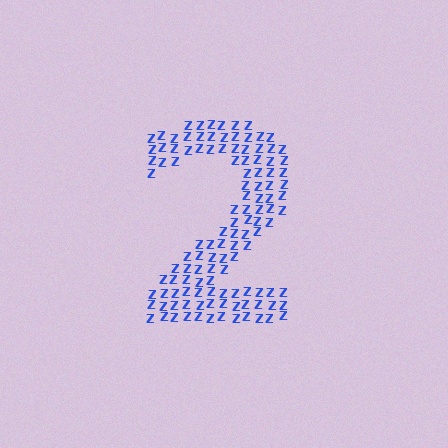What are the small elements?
The small elements are letter Z's.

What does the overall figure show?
The overall figure shows the digit 2.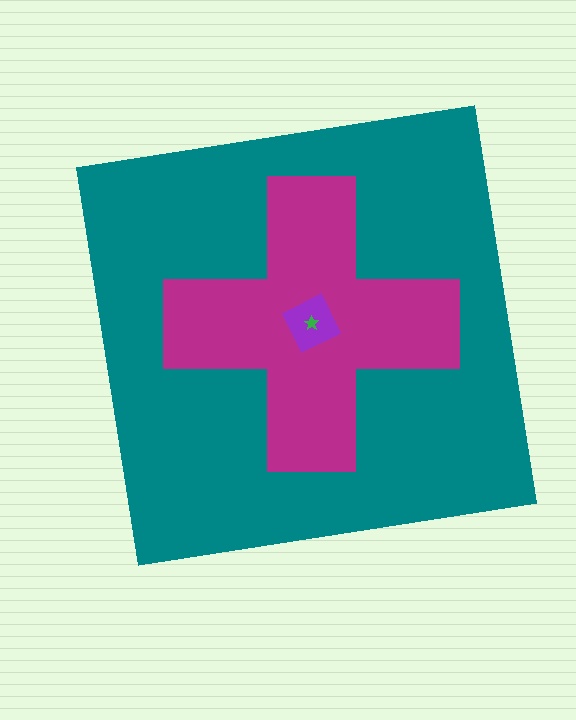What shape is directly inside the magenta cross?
The purple diamond.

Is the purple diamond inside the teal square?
Yes.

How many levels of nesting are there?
4.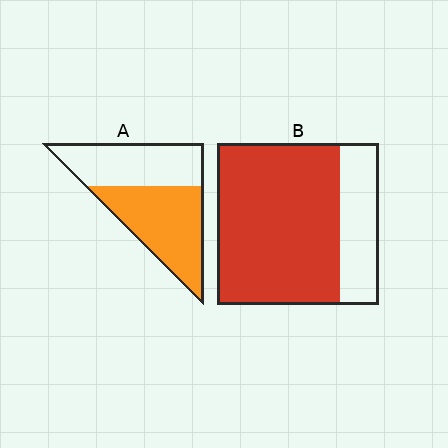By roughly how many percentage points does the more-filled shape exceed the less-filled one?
By roughly 20 percentage points (B over A).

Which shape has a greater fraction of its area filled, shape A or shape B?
Shape B.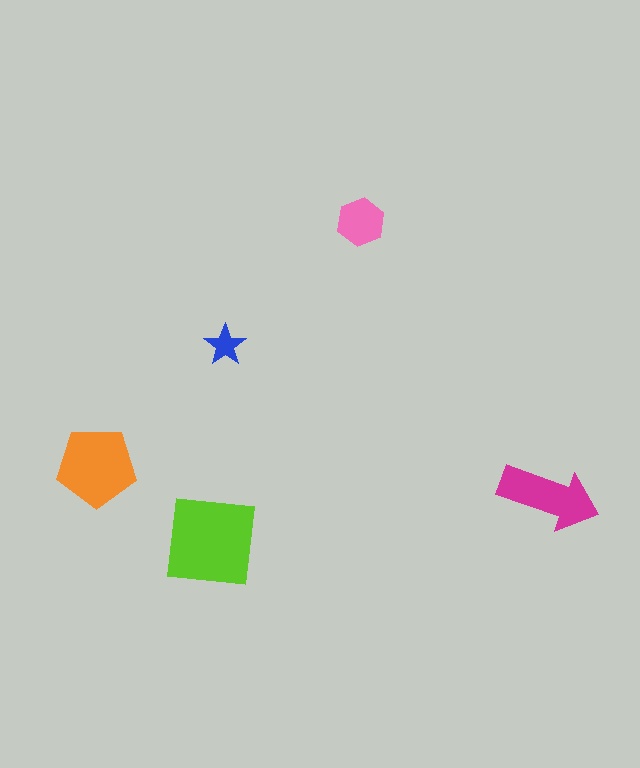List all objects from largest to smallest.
The lime square, the orange pentagon, the magenta arrow, the pink hexagon, the blue star.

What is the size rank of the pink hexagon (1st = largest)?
4th.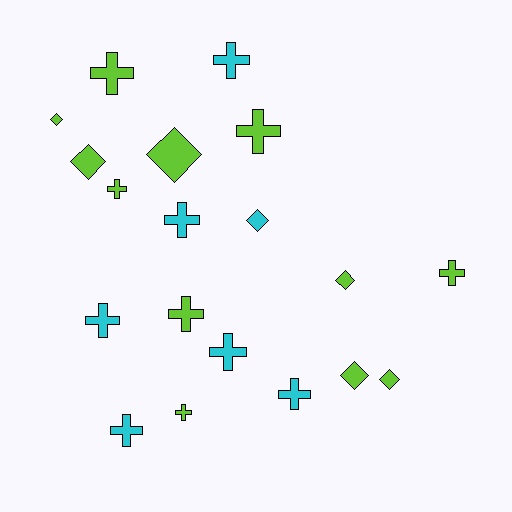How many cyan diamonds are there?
There is 1 cyan diamond.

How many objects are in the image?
There are 19 objects.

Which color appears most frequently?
Lime, with 12 objects.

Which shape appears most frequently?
Cross, with 12 objects.